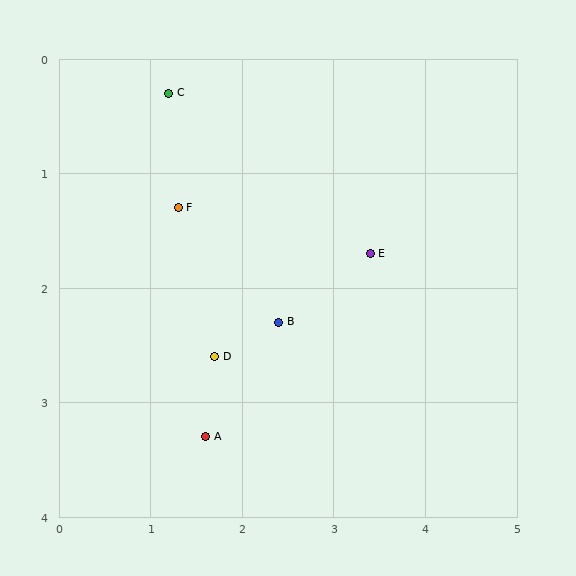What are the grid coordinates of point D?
Point D is at approximately (1.7, 2.6).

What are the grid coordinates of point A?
Point A is at approximately (1.6, 3.3).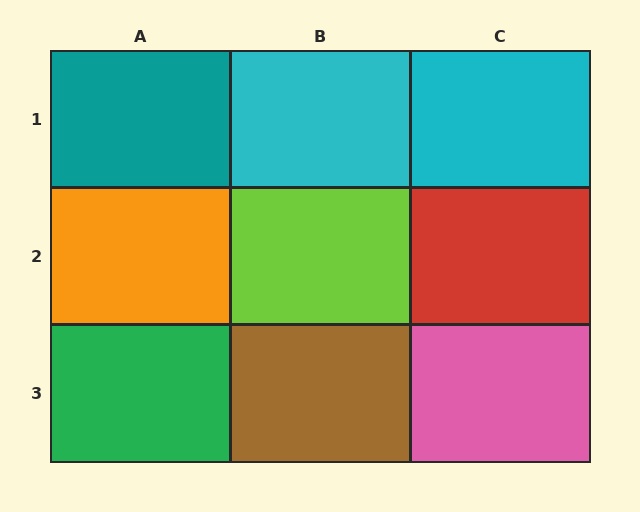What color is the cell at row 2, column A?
Orange.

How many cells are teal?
1 cell is teal.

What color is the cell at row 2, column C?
Red.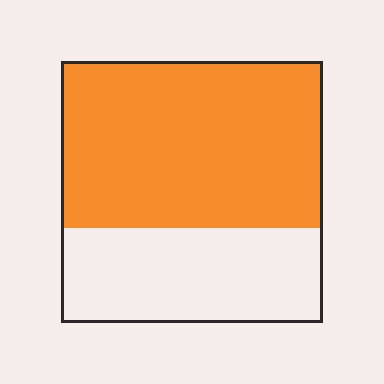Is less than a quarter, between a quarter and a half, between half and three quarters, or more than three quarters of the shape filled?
Between half and three quarters.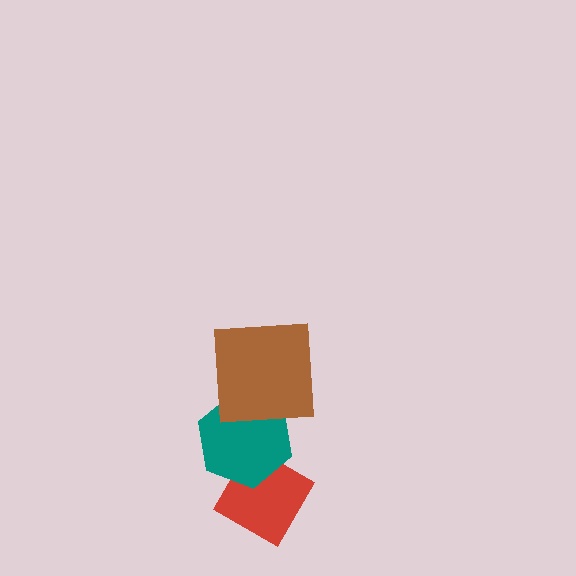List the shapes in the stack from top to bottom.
From top to bottom: the brown square, the teal hexagon, the red diamond.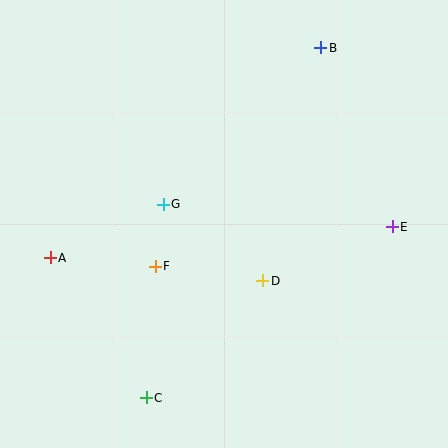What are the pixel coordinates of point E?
Point E is at (392, 227).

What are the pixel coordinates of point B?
Point B is at (321, 48).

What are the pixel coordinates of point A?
Point A is at (50, 258).